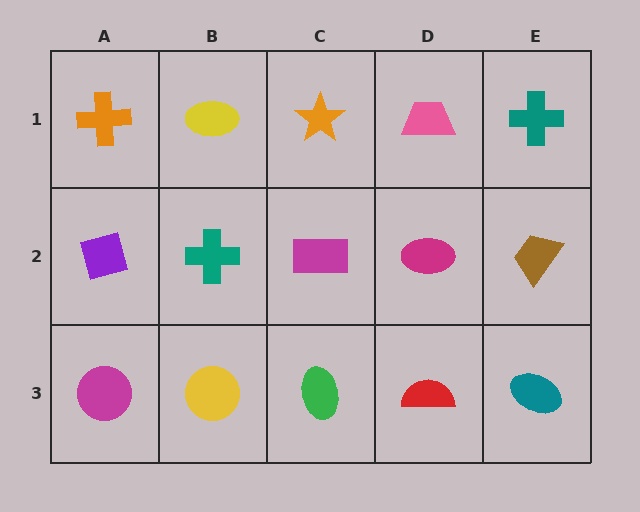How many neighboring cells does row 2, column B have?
4.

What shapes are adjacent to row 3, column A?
A purple square (row 2, column A), a yellow circle (row 3, column B).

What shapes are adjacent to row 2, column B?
A yellow ellipse (row 1, column B), a yellow circle (row 3, column B), a purple square (row 2, column A), a magenta rectangle (row 2, column C).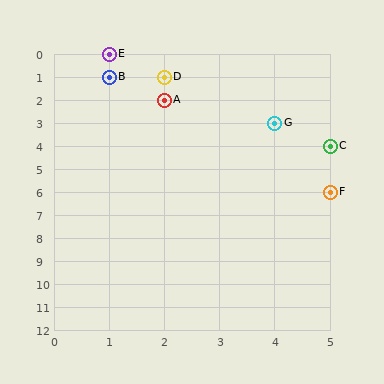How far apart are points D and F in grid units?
Points D and F are 3 columns and 5 rows apart (about 5.8 grid units diagonally).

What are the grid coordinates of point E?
Point E is at grid coordinates (1, 0).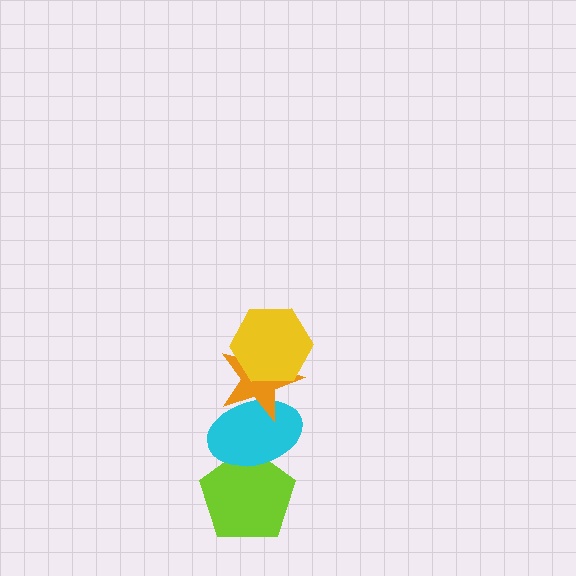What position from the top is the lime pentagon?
The lime pentagon is 4th from the top.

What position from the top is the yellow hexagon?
The yellow hexagon is 1st from the top.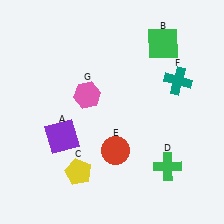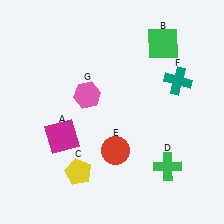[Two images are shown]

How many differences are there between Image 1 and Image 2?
There is 1 difference between the two images.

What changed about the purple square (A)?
In Image 1, A is purple. In Image 2, it changed to magenta.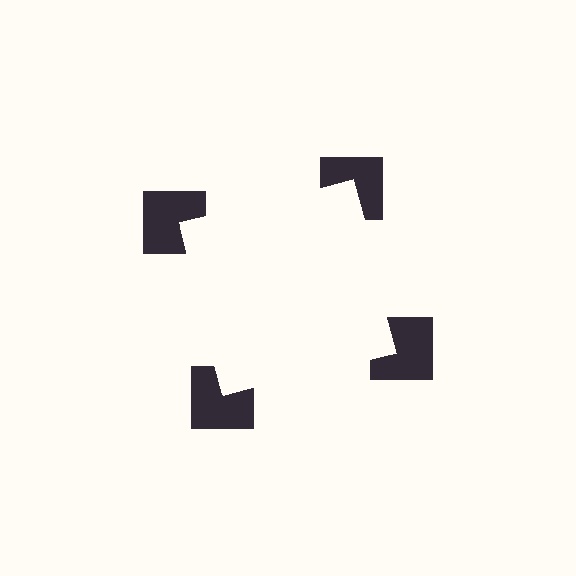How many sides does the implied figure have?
4 sides.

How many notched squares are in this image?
There are 4 — one at each vertex of the illusory square.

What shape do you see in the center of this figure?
An illusory square — its edges are inferred from the aligned wedge cuts in the notched squares, not physically drawn.